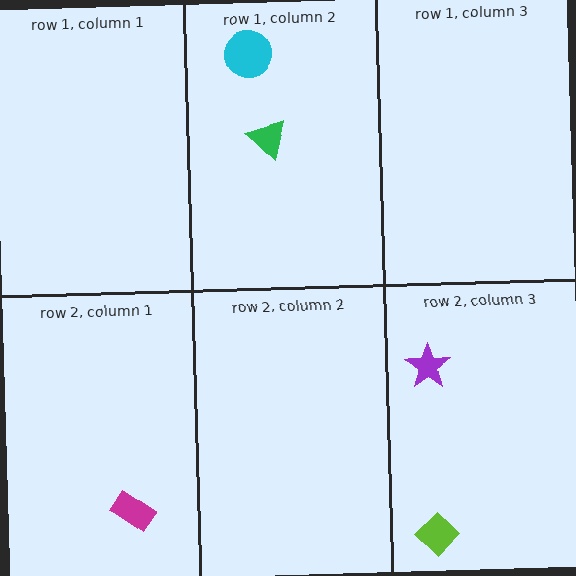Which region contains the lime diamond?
The row 2, column 3 region.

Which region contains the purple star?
The row 2, column 3 region.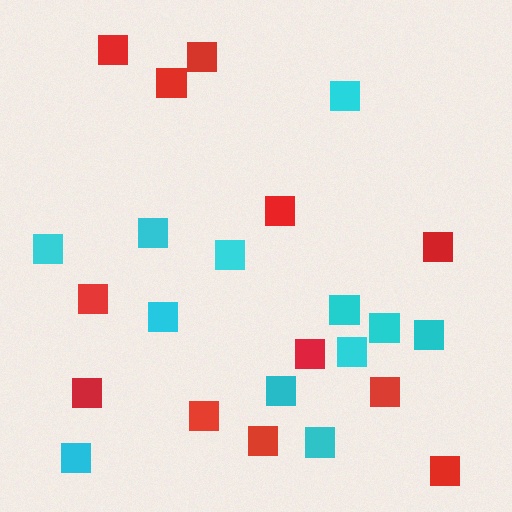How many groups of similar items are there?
There are 2 groups: one group of cyan squares (12) and one group of red squares (12).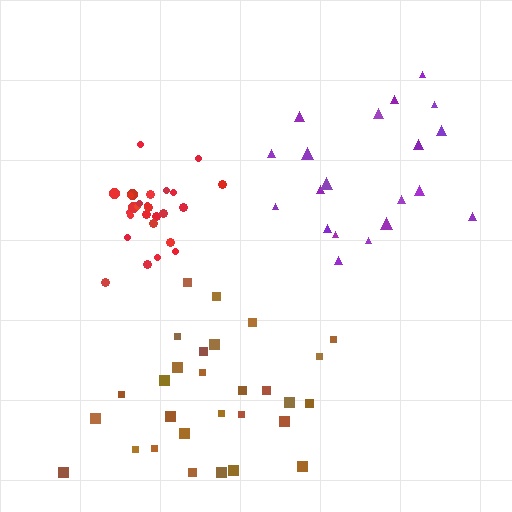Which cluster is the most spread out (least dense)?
Purple.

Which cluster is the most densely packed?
Red.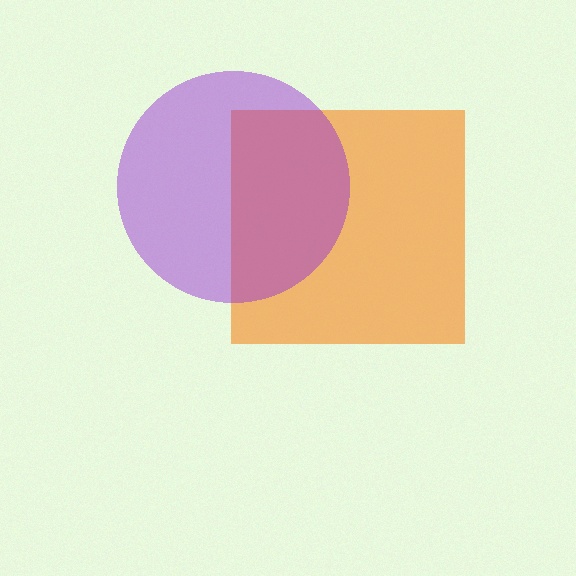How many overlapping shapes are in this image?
There are 2 overlapping shapes in the image.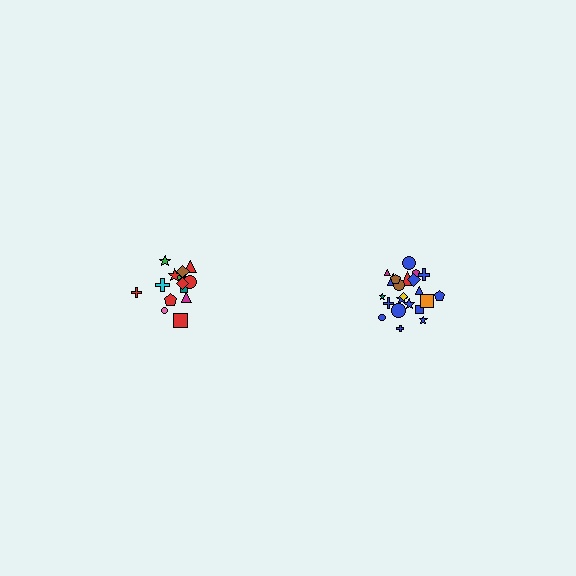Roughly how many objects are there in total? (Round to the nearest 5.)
Roughly 35 objects in total.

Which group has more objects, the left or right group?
The right group.